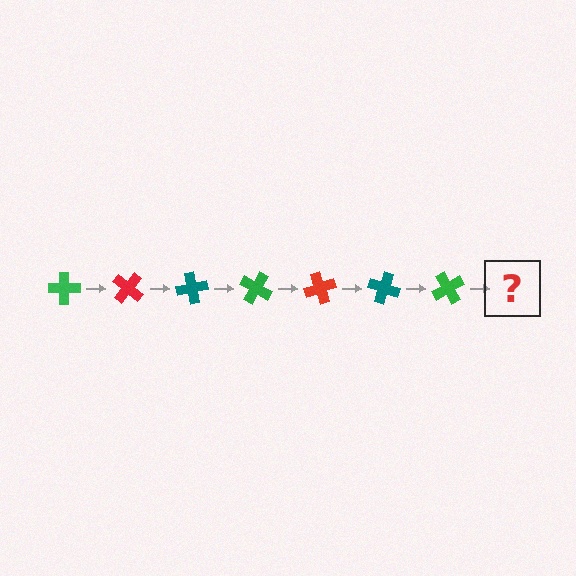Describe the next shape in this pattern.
It should be a red cross, rotated 280 degrees from the start.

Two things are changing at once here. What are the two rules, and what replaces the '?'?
The two rules are that it rotates 40 degrees each step and the color cycles through green, red, and teal. The '?' should be a red cross, rotated 280 degrees from the start.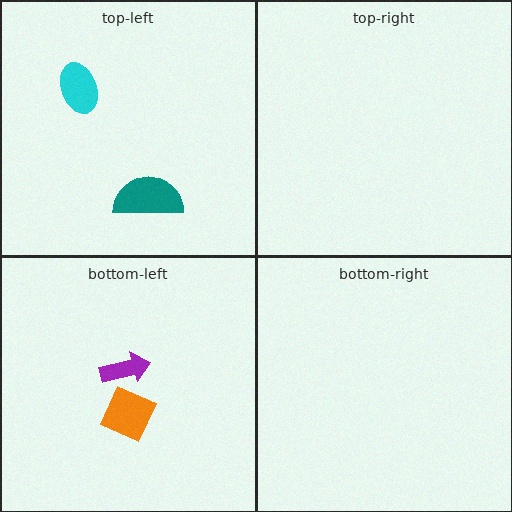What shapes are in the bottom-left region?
The orange diamond, the purple arrow.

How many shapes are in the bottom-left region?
2.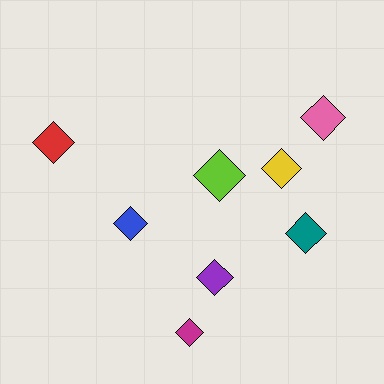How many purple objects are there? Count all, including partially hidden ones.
There is 1 purple object.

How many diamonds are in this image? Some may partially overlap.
There are 8 diamonds.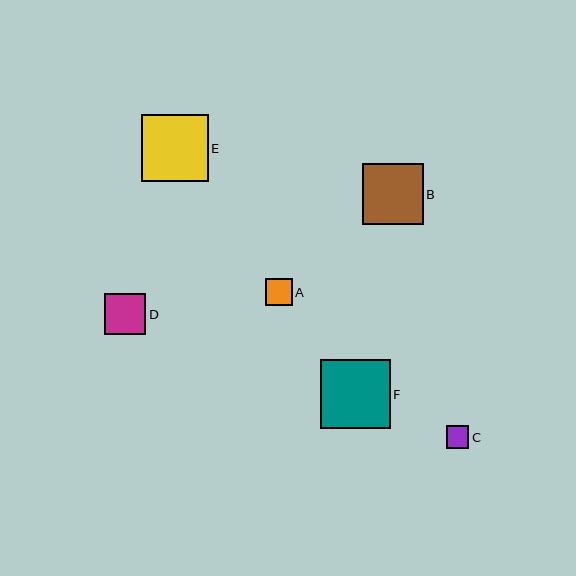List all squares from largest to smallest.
From largest to smallest: F, E, B, D, A, C.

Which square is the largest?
Square F is the largest with a size of approximately 69 pixels.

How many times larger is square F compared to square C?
Square F is approximately 3.1 times the size of square C.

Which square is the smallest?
Square C is the smallest with a size of approximately 23 pixels.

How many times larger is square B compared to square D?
Square B is approximately 1.5 times the size of square D.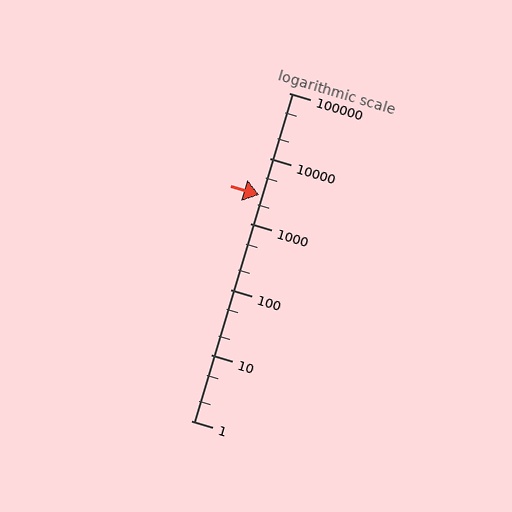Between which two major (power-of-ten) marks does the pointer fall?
The pointer is between 1000 and 10000.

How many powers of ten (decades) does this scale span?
The scale spans 5 decades, from 1 to 100000.